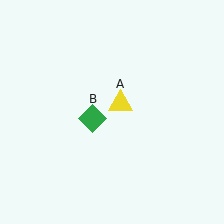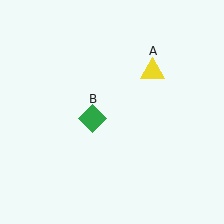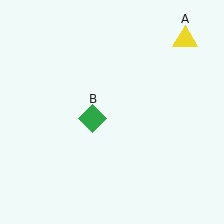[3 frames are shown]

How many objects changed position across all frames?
1 object changed position: yellow triangle (object A).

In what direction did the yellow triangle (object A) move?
The yellow triangle (object A) moved up and to the right.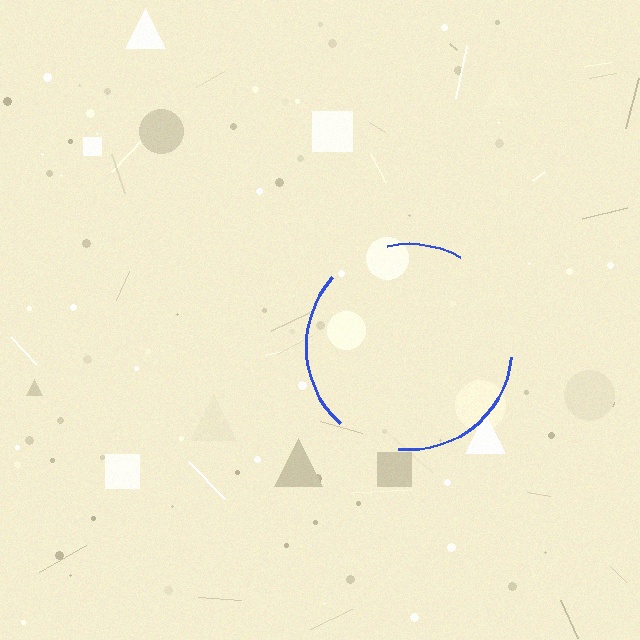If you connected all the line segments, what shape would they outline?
They would outline a circle.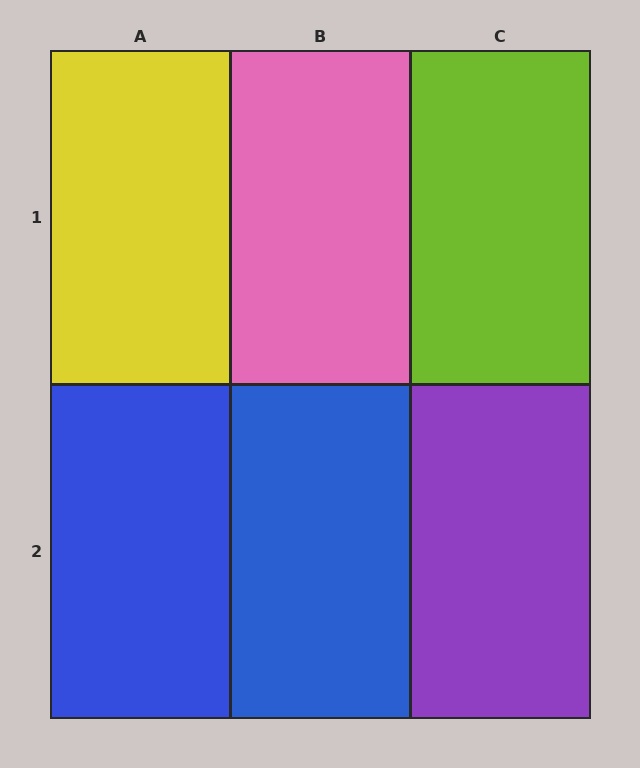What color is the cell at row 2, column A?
Blue.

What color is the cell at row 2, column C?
Purple.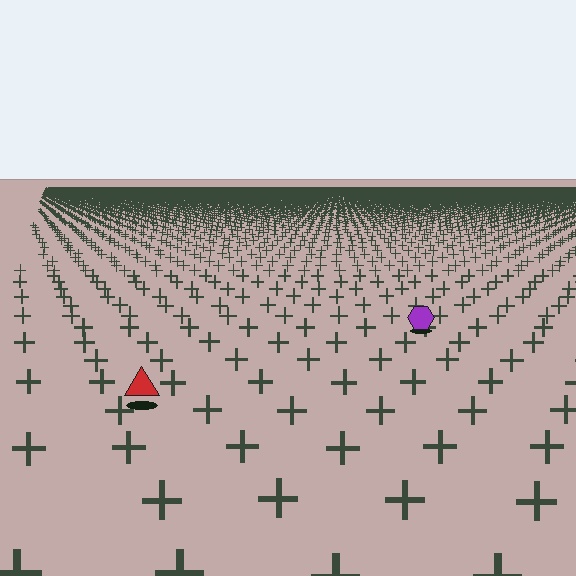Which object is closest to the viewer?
The red triangle is closest. The texture marks near it are larger and more spread out.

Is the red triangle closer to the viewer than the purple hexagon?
Yes. The red triangle is closer — you can tell from the texture gradient: the ground texture is coarser near it.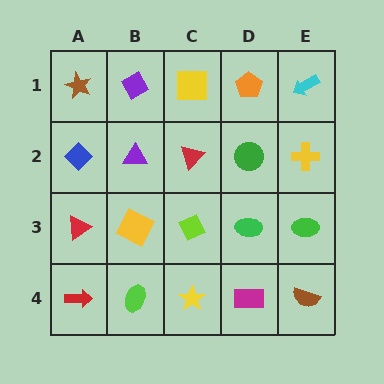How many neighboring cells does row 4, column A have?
2.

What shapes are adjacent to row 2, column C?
A yellow square (row 1, column C), a lime diamond (row 3, column C), a purple triangle (row 2, column B), a green circle (row 2, column D).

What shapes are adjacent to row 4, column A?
A red triangle (row 3, column A), a lime ellipse (row 4, column B).